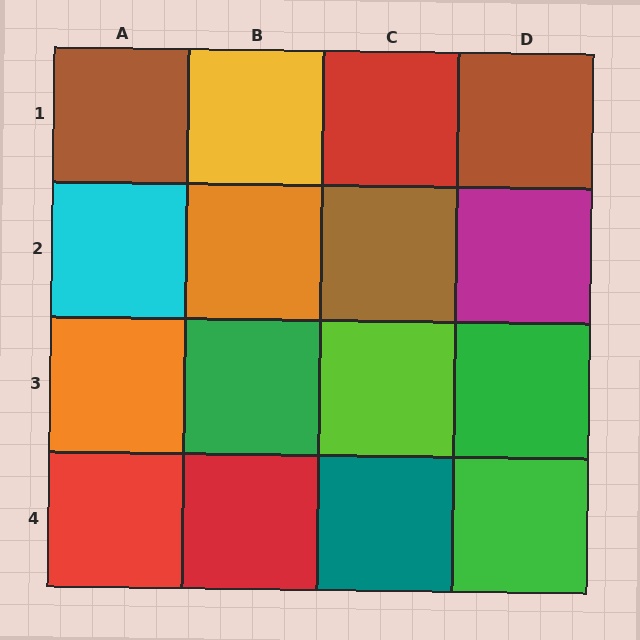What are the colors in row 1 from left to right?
Brown, yellow, red, brown.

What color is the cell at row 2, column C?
Brown.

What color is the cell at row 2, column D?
Magenta.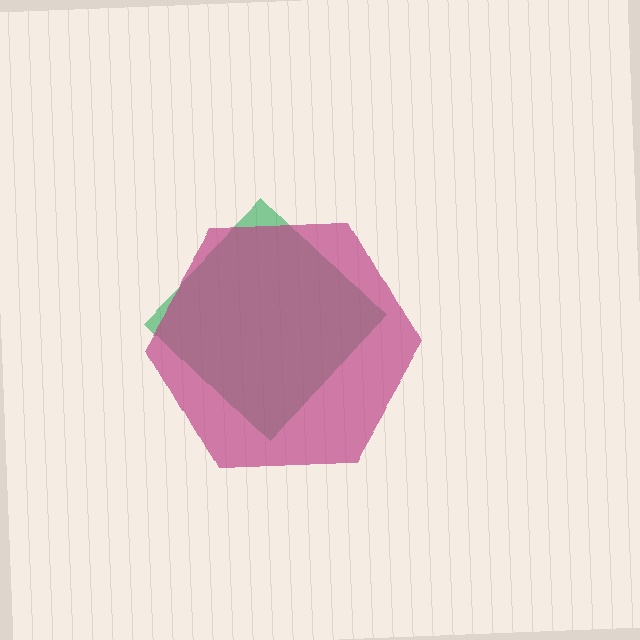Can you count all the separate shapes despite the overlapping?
Yes, there are 2 separate shapes.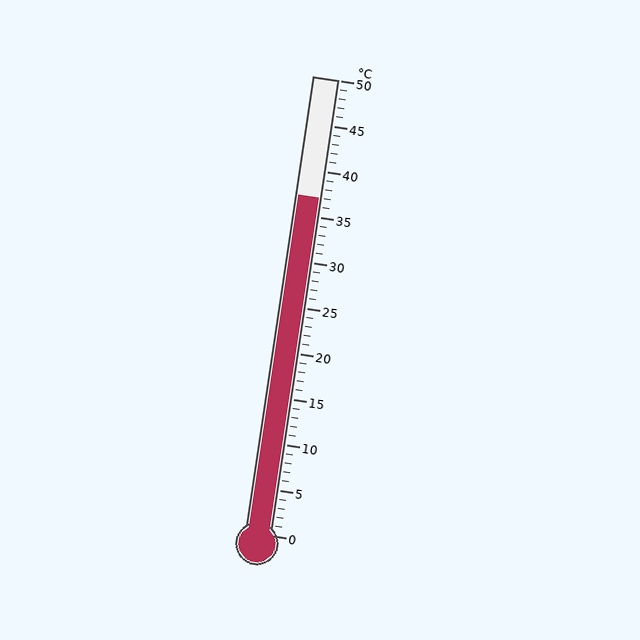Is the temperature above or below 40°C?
The temperature is below 40°C.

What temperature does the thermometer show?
The thermometer shows approximately 37°C.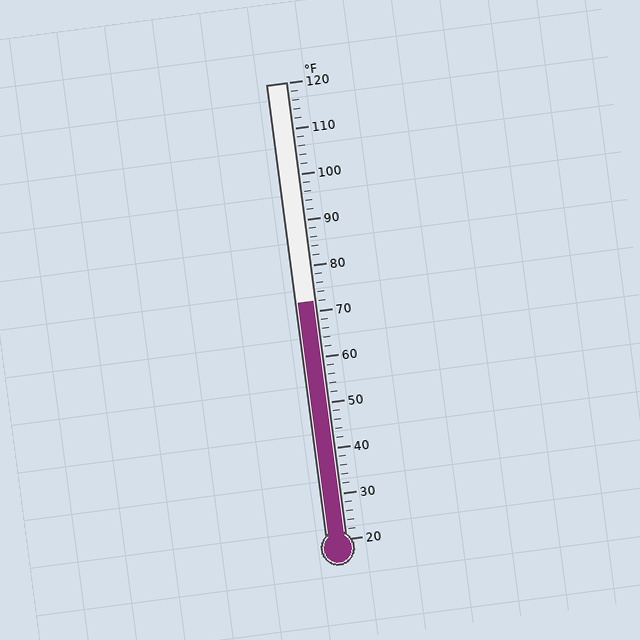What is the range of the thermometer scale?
The thermometer scale ranges from 20°F to 120°F.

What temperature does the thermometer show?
The thermometer shows approximately 72°F.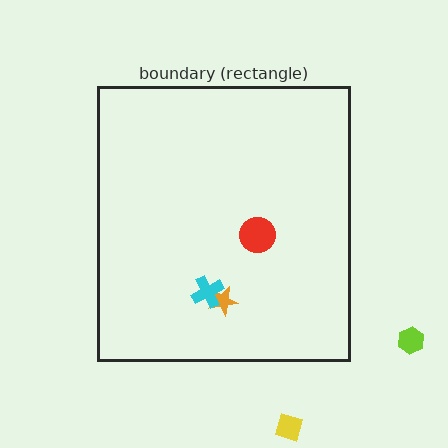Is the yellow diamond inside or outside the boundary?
Outside.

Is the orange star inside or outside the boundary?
Inside.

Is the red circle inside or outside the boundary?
Inside.